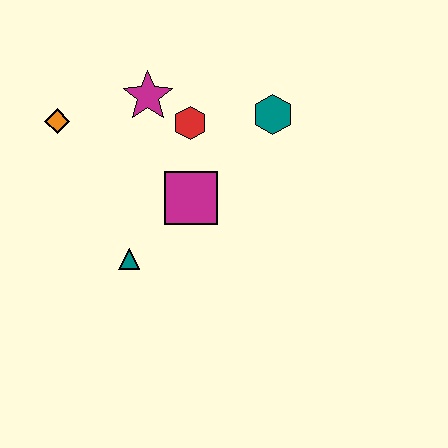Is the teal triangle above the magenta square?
No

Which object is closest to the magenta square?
The red hexagon is closest to the magenta square.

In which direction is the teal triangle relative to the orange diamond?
The teal triangle is below the orange diamond.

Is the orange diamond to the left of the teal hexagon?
Yes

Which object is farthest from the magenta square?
The orange diamond is farthest from the magenta square.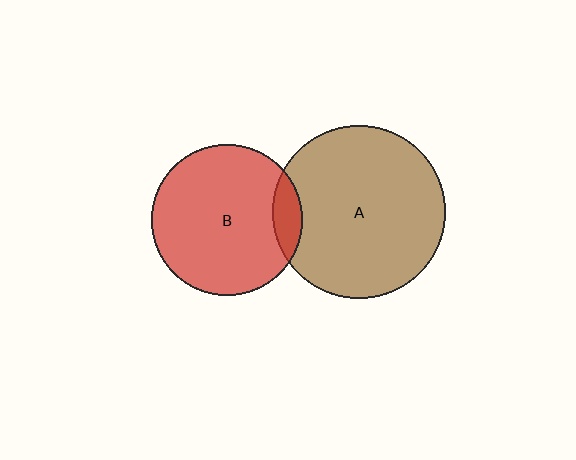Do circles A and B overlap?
Yes.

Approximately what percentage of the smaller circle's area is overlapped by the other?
Approximately 10%.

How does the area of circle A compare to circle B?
Approximately 1.3 times.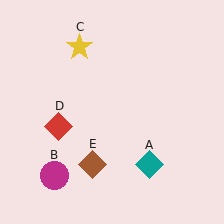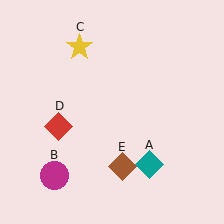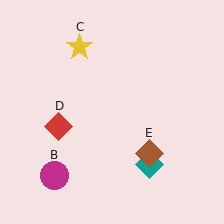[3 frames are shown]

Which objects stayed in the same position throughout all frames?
Teal diamond (object A) and magenta circle (object B) and yellow star (object C) and red diamond (object D) remained stationary.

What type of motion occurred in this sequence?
The brown diamond (object E) rotated counterclockwise around the center of the scene.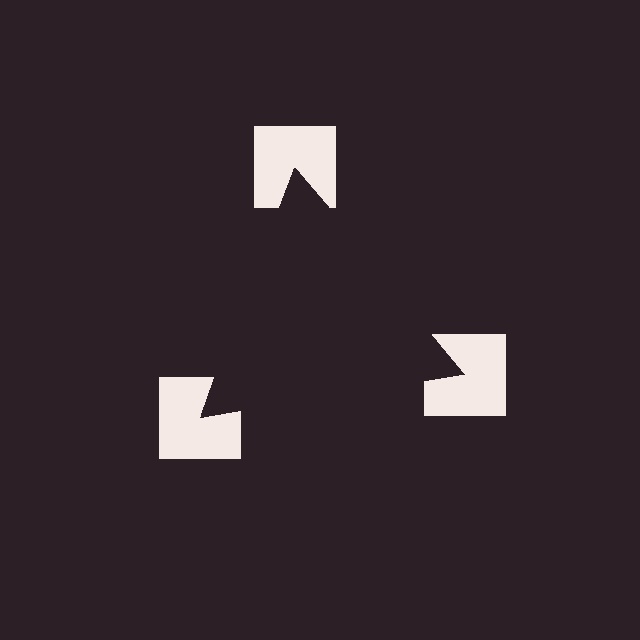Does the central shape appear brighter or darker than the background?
It typically appears slightly darker than the background, even though no actual brightness change is drawn.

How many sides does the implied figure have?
3 sides.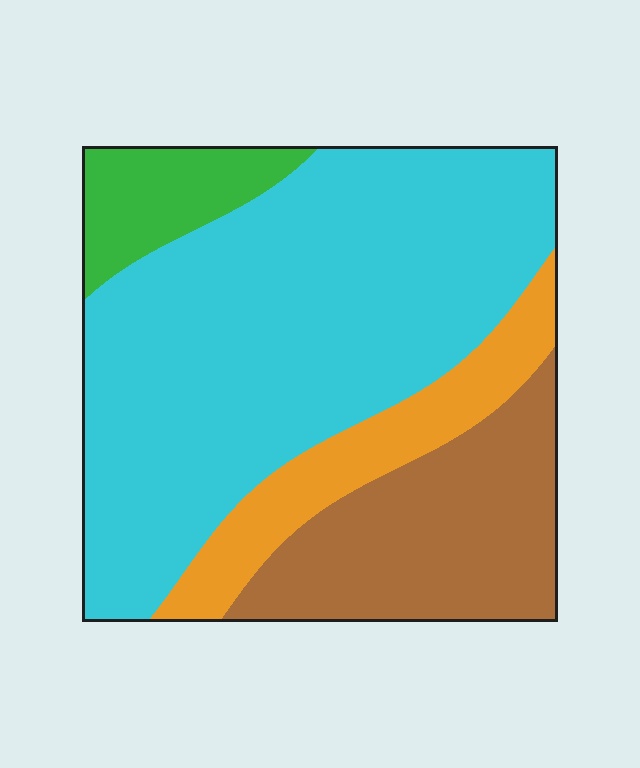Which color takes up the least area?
Green, at roughly 10%.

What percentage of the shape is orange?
Orange takes up less than a quarter of the shape.